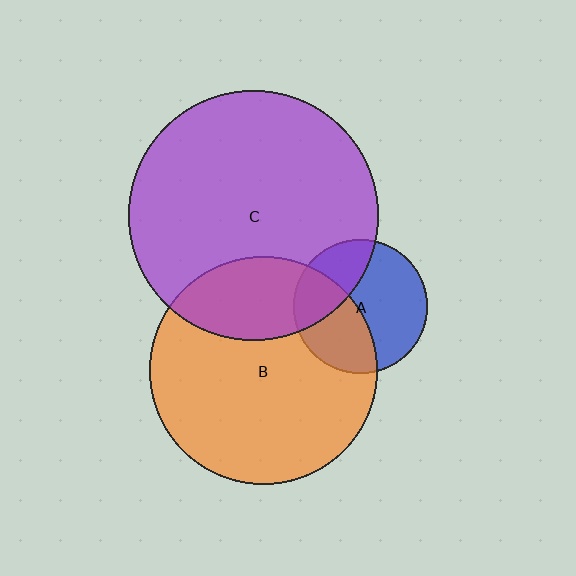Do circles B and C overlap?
Yes.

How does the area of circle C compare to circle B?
Approximately 1.2 times.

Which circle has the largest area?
Circle C (purple).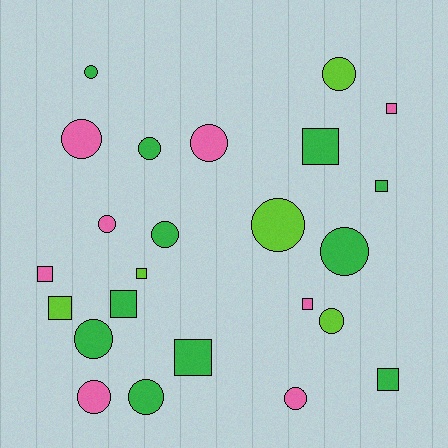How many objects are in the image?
There are 24 objects.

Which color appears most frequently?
Green, with 11 objects.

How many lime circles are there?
There are 3 lime circles.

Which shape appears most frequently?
Circle, with 14 objects.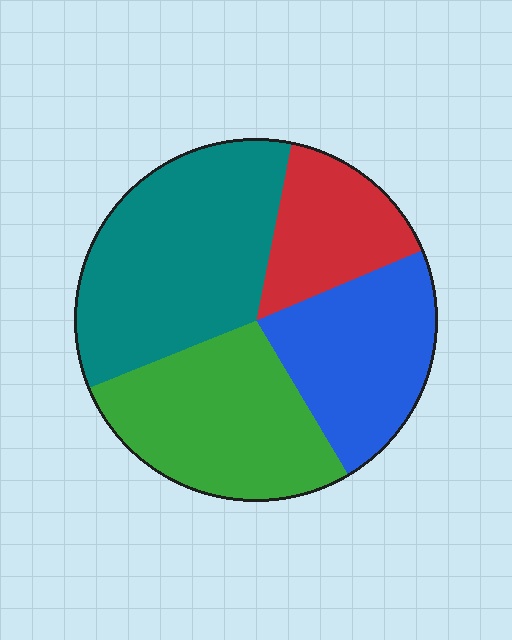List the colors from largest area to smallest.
From largest to smallest: teal, green, blue, red.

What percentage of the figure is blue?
Blue takes up about one quarter (1/4) of the figure.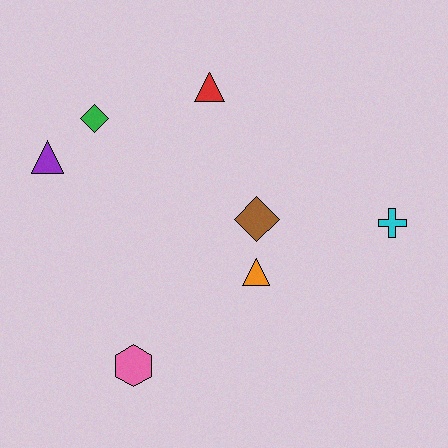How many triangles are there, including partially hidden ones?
There are 3 triangles.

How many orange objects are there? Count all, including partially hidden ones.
There is 1 orange object.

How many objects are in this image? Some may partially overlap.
There are 7 objects.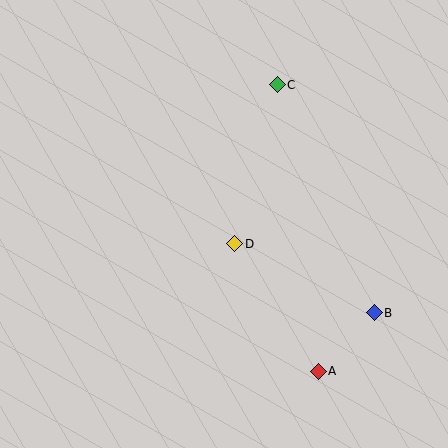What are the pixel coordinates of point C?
Point C is at (277, 85).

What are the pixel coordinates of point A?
Point A is at (318, 371).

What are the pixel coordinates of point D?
Point D is at (235, 244).